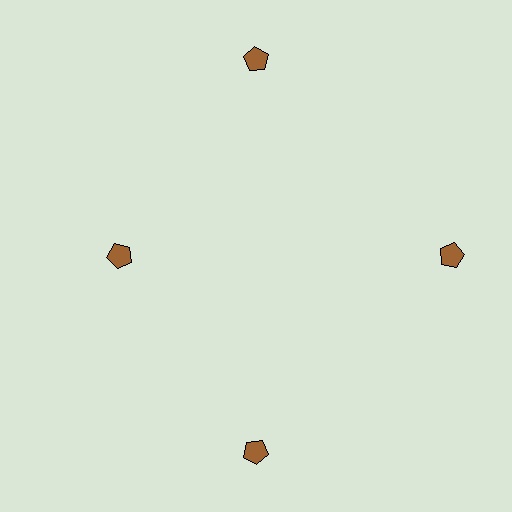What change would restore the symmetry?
The symmetry would be restored by moving it outward, back onto the ring so that all 4 pentagons sit at equal angles and equal distance from the center.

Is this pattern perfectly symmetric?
No. The 4 brown pentagons are arranged in a ring, but one element near the 9 o'clock position is pulled inward toward the center, breaking the 4-fold rotational symmetry.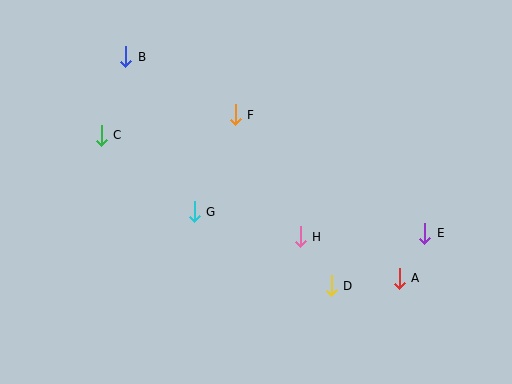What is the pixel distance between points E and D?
The distance between E and D is 108 pixels.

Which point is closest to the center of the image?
Point H at (300, 237) is closest to the center.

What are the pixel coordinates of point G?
Point G is at (194, 212).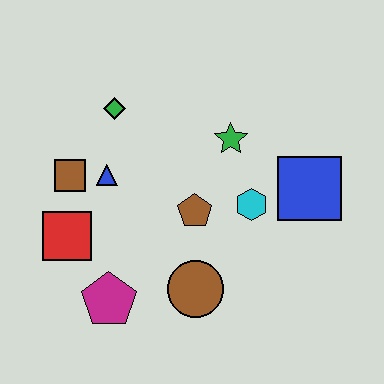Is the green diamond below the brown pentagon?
No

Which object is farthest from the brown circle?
The green diamond is farthest from the brown circle.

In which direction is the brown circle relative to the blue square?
The brown circle is to the left of the blue square.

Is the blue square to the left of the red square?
No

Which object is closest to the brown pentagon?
The cyan hexagon is closest to the brown pentagon.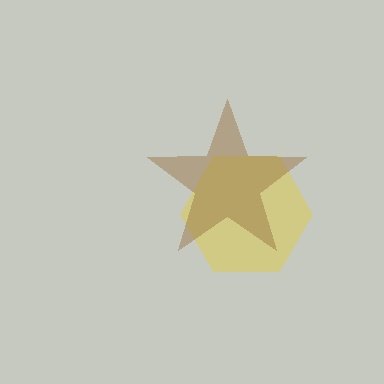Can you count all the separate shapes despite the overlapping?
Yes, there are 2 separate shapes.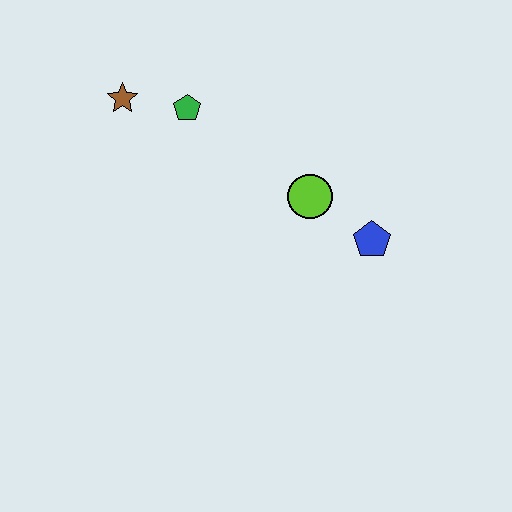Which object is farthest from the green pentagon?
The blue pentagon is farthest from the green pentagon.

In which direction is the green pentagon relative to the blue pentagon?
The green pentagon is to the left of the blue pentagon.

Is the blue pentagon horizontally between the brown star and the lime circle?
No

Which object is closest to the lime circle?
The blue pentagon is closest to the lime circle.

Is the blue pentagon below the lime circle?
Yes